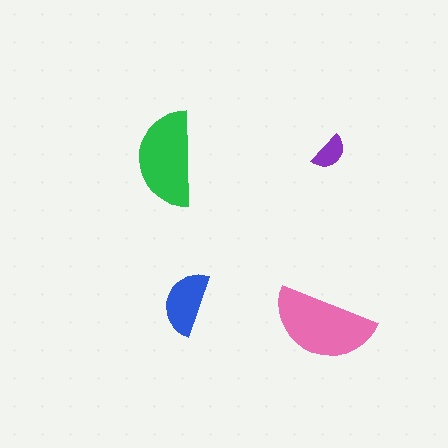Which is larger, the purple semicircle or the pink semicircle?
The pink one.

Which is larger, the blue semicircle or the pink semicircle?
The pink one.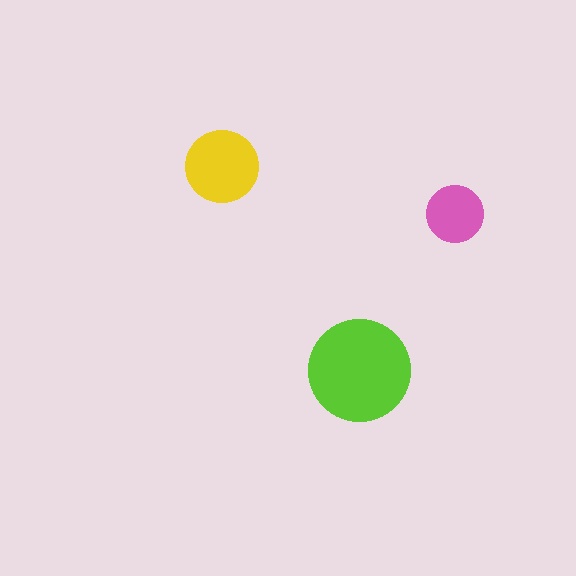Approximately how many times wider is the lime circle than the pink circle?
About 2 times wider.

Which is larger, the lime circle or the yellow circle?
The lime one.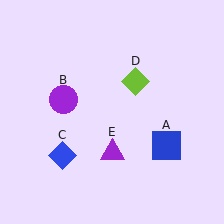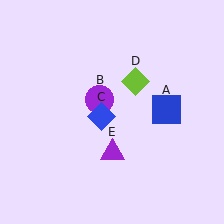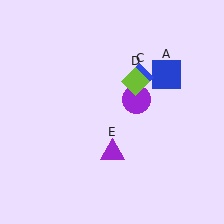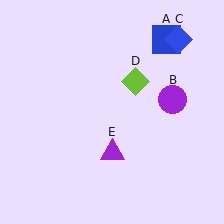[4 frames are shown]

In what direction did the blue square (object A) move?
The blue square (object A) moved up.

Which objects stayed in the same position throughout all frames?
Lime diamond (object D) and purple triangle (object E) remained stationary.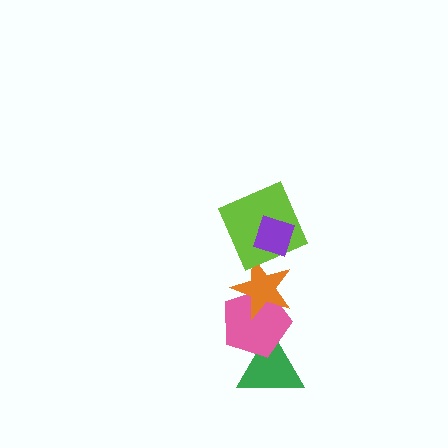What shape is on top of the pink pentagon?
The orange star is on top of the pink pentagon.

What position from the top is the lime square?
The lime square is 2nd from the top.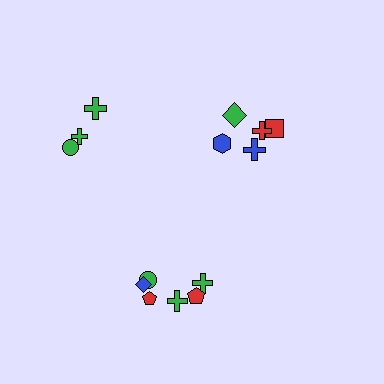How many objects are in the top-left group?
There are 3 objects.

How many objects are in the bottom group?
There are 6 objects.